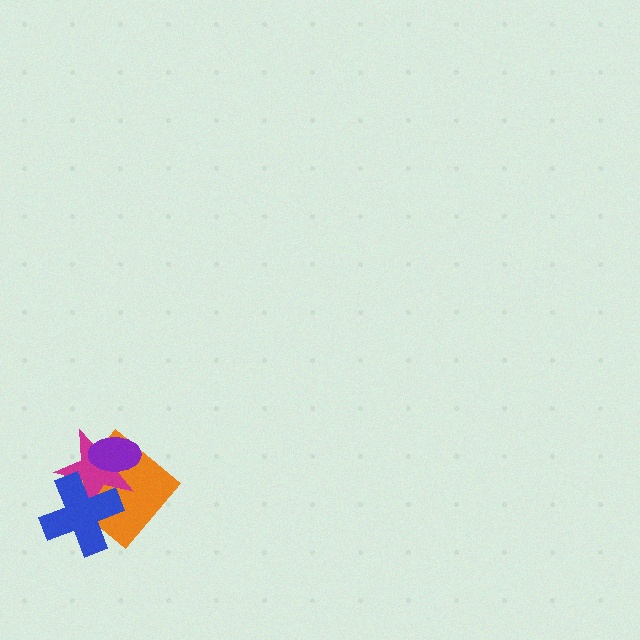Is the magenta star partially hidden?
Yes, it is partially covered by another shape.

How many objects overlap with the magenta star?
3 objects overlap with the magenta star.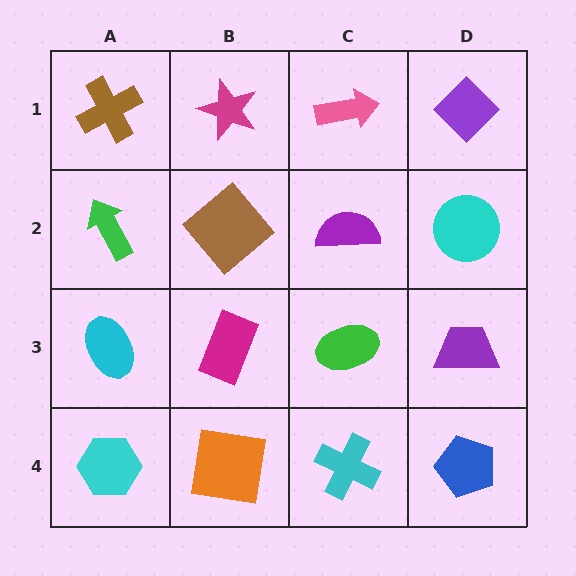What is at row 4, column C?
A cyan cross.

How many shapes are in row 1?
4 shapes.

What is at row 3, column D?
A purple trapezoid.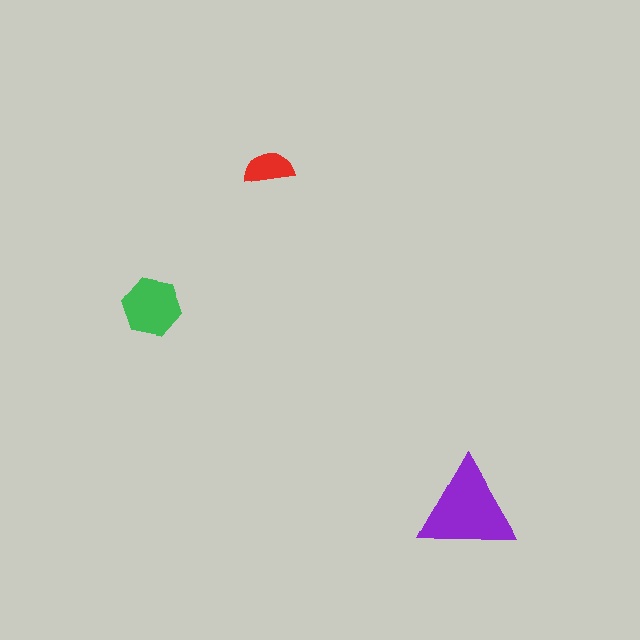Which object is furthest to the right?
The purple triangle is rightmost.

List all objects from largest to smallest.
The purple triangle, the green hexagon, the red semicircle.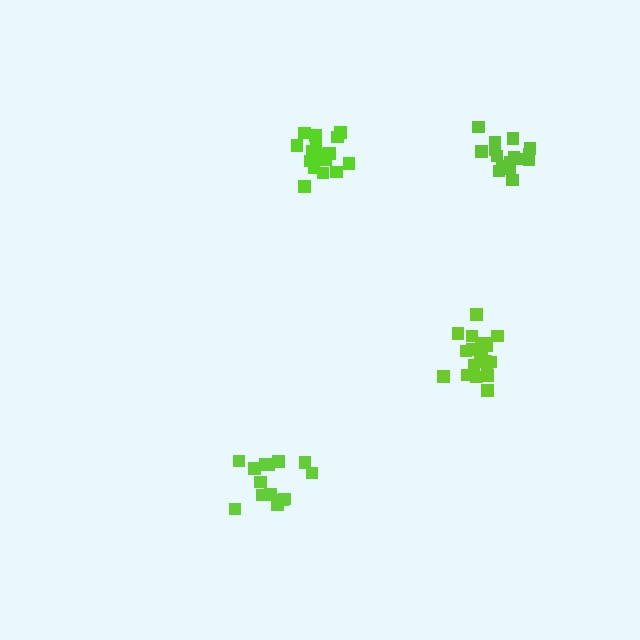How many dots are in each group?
Group 1: 17 dots, Group 2: 20 dots, Group 3: 17 dots, Group 4: 14 dots (68 total).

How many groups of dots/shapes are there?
There are 4 groups.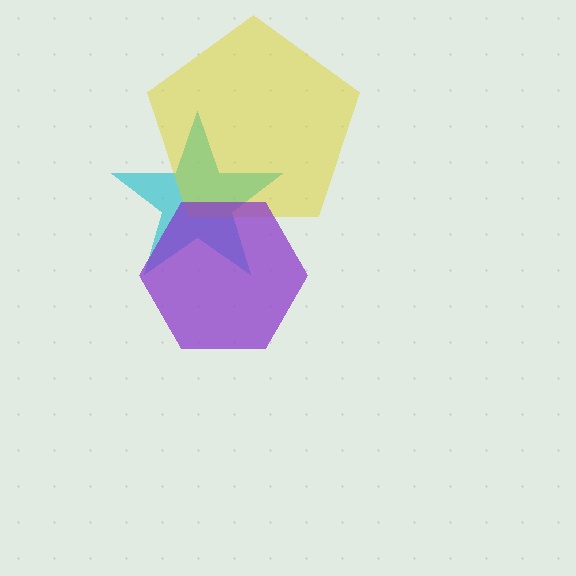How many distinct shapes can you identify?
There are 3 distinct shapes: a cyan star, a yellow pentagon, a purple hexagon.